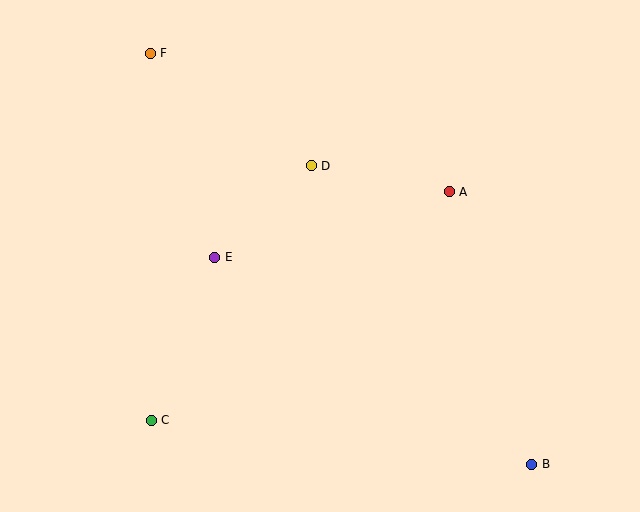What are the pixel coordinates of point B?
Point B is at (532, 464).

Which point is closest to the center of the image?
Point D at (311, 166) is closest to the center.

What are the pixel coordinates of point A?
Point A is at (449, 192).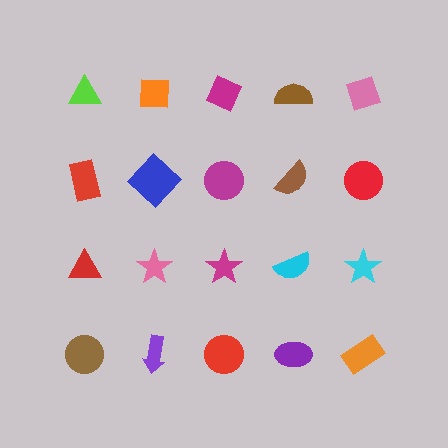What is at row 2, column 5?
A red circle.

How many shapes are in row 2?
5 shapes.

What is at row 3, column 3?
A magenta star.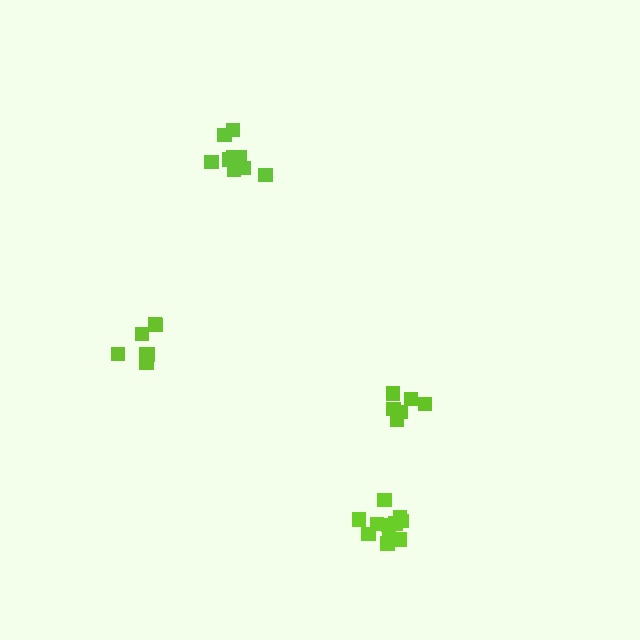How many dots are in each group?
Group 1: 11 dots, Group 2: 6 dots, Group 3: 7 dots, Group 4: 9 dots (33 total).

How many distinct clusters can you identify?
There are 4 distinct clusters.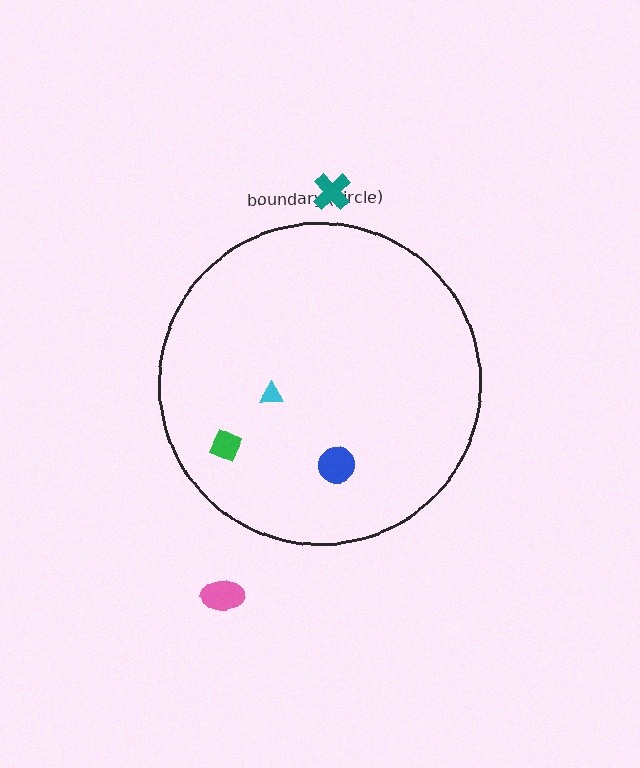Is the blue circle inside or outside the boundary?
Inside.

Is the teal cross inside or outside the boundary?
Outside.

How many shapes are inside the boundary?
3 inside, 2 outside.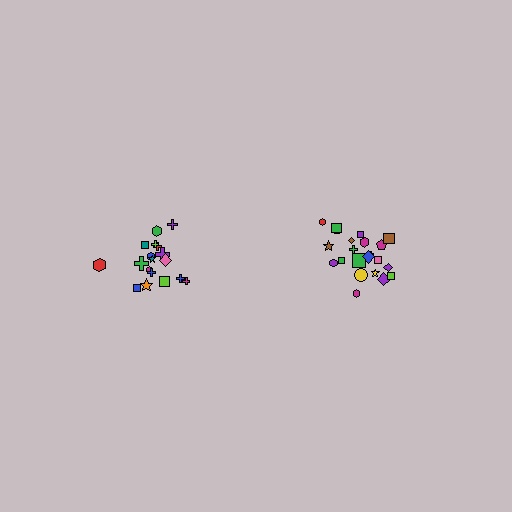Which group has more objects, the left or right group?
The right group.